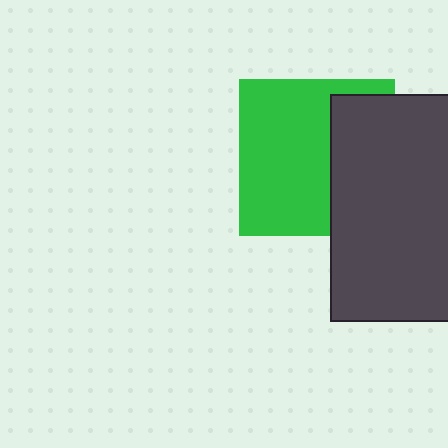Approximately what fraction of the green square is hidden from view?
Roughly 39% of the green square is hidden behind the dark gray rectangle.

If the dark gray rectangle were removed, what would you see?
You would see the complete green square.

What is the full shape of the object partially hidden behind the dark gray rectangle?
The partially hidden object is a green square.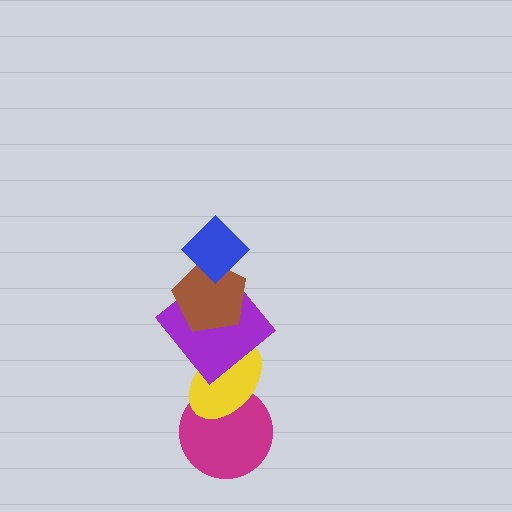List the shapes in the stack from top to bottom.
From top to bottom: the blue diamond, the brown pentagon, the purple diamond, the yellow ellipse, the magenta circle.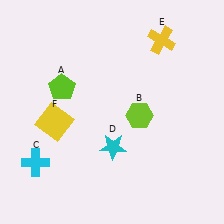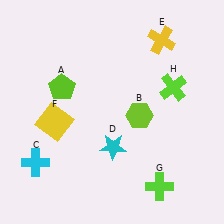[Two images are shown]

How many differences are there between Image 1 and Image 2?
There are 2 differences between the two images.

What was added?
A lime cross (G), a lime cross (H) were added in Image 2.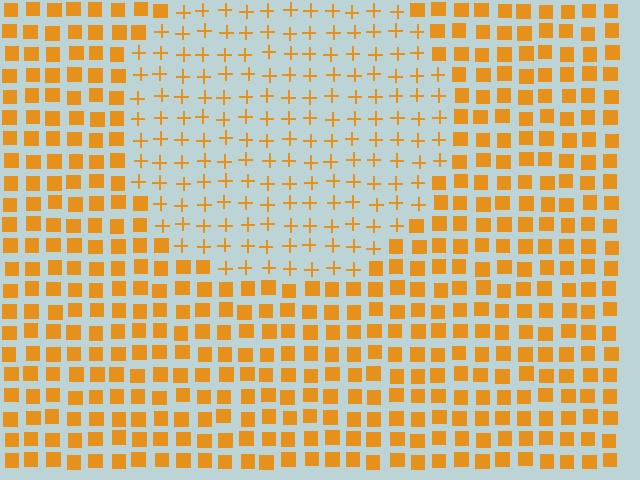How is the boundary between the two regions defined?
The boundary is defined by a change in element shape: plus signs inside vs. squares outside. All elements share the same color and spacing.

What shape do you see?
I see a circle.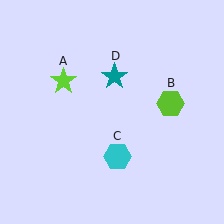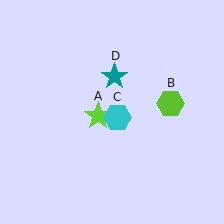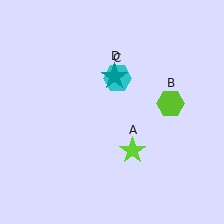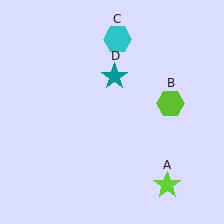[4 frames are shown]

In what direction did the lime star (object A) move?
The lime star (object A) moved down and to the right.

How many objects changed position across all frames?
2 objects changed position: lime star (object A), cyan hexagon (object C).